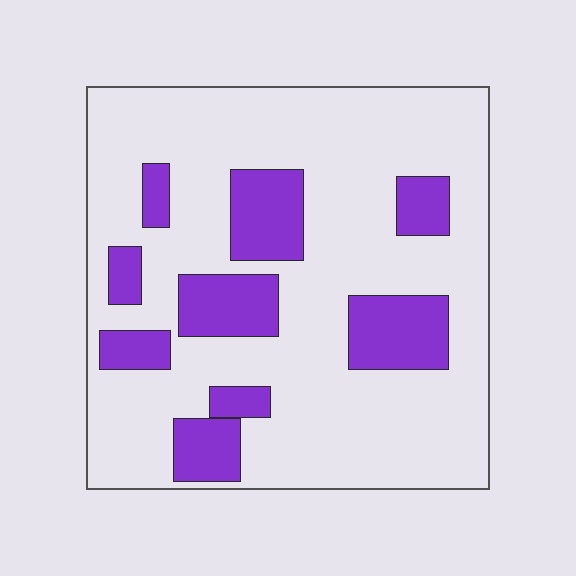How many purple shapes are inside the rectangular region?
9.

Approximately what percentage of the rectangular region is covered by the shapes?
Approximately 25%.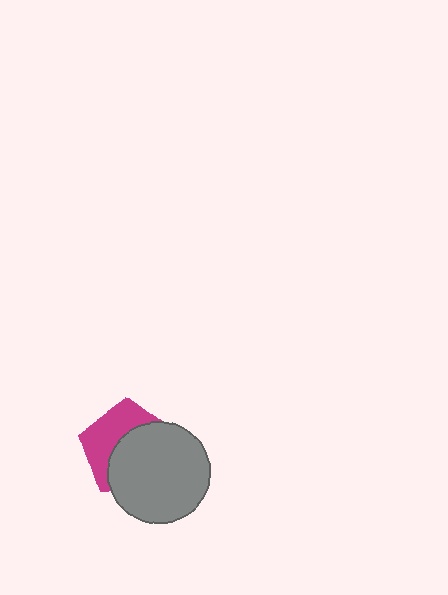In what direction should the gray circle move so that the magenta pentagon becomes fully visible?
The gray circle should move toward the lower-right. That is the shortest direction to clear the overlap and leave the magenta pentagon fully visible.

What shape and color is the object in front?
The object in front is a gray circle.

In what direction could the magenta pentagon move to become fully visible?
The magenta pentagon could move toward the upper-left. That would shift it out from behind the gray circle entirely.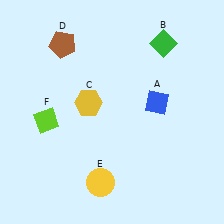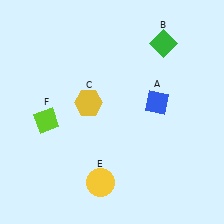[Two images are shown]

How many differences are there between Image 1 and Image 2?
There is 1 difference between the two images.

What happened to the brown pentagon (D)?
The brown pentagon (D) was removed in Image 2. It was in the top-left area of Image 1.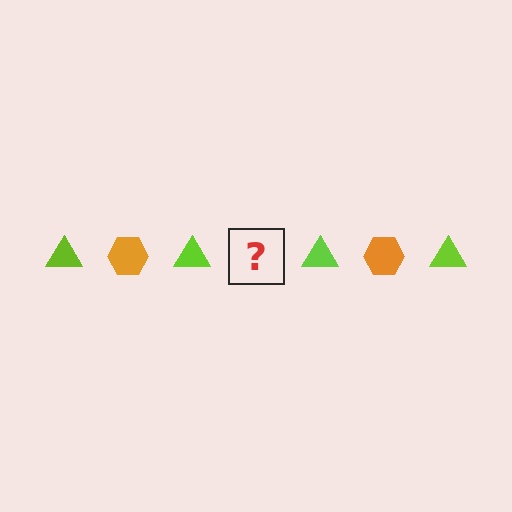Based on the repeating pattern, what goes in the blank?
The blank should be an orange hexagon.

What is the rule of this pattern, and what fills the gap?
The rule is that the pattern alternates between lime triangle and orange hexagon. The gap should be filled with an orange hexagon.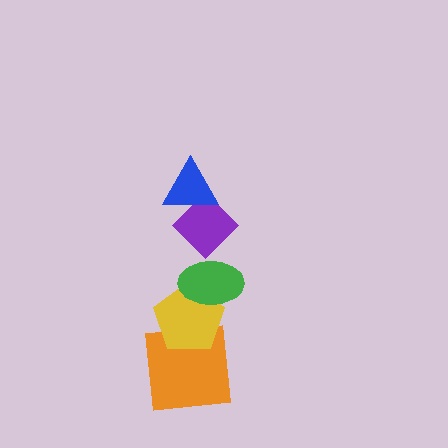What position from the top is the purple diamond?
The purple diamond is 2nd from the top.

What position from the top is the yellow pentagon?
The yellow pentagon is 4th from the top.